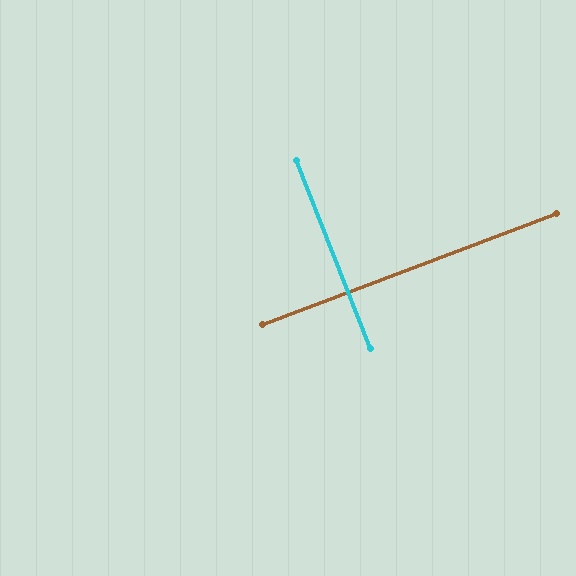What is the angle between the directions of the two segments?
Approximately 89 degrees.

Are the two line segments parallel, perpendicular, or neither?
Perpendicular — they meet at approximately 89°.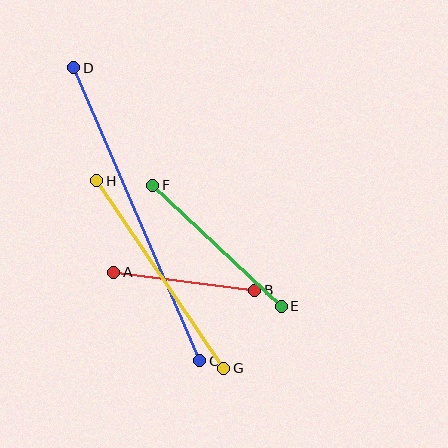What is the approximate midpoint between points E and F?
The midpoint is at approximately (217, 246) pixels.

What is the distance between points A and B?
The distance is approximately 143 pixels.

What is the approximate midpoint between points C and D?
The midpoint is at approximately (137, 214) pixels.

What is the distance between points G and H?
The distance is approximately 227 pixels.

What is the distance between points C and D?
The distance is approximately 319 pixels.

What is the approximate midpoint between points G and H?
The midpoint is at approximately (160, 275) pixels.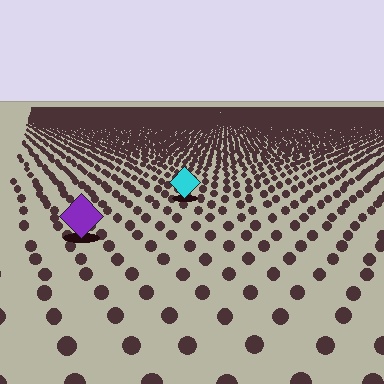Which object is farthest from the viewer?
The cyan diamond is farthest from the viewer. It appears smaller and the ground texture around it is denser.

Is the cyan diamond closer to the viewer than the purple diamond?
No. The purple diamond is closer — you can tell from the texture gradient: the ground texture is coarser near it.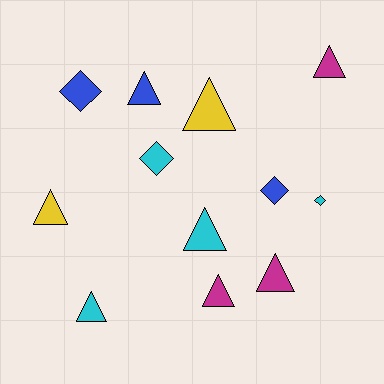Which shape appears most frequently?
Triangle, with 8 objects.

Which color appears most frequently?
Cyan, with 4 objects.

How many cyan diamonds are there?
There are 2 cyan diamonds.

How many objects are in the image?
There are 12 objects.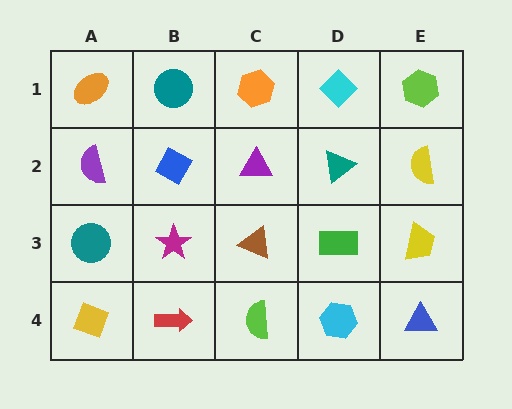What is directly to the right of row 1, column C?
A cyan diamond.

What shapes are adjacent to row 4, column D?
A green rectangle (row 3, column D), a lime semicircle (row 4, column C), a blue triangle (row 4, column E).